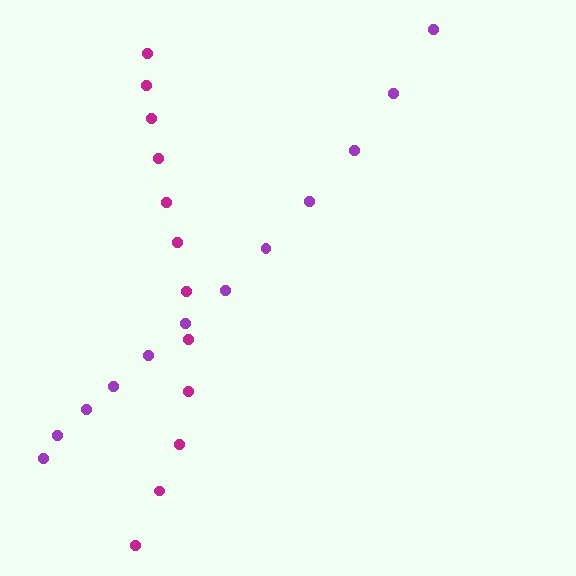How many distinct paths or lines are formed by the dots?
There are 2 distinct paths.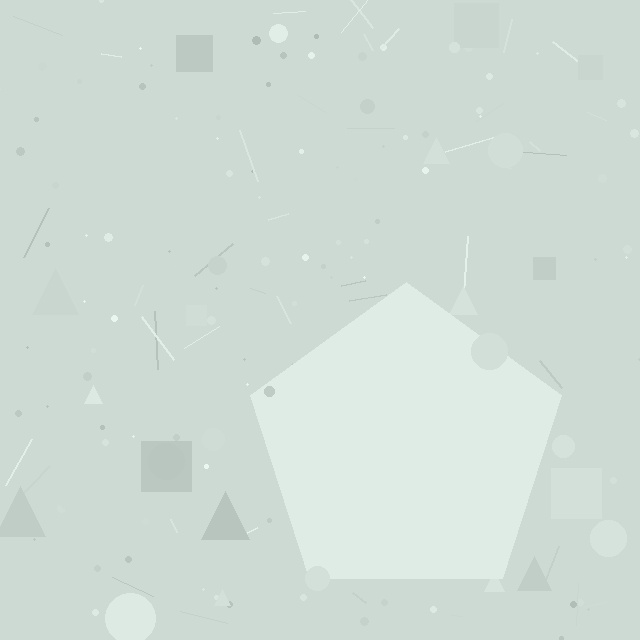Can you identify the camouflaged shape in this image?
The camouflaged shape is a pentagon.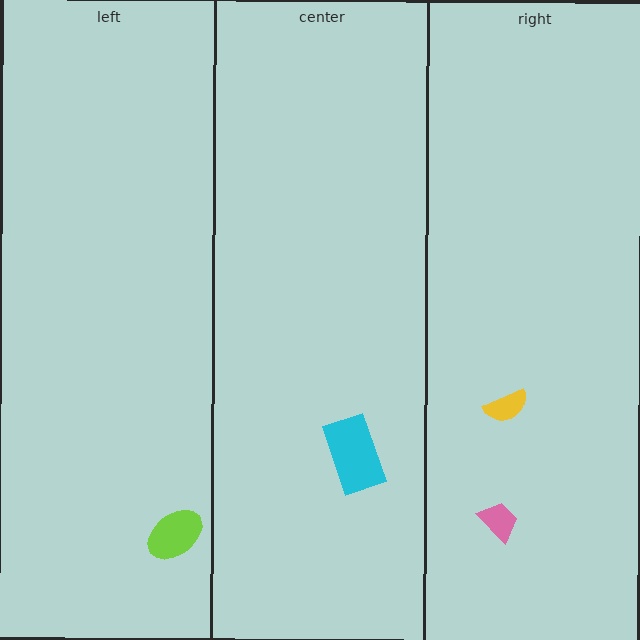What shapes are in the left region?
The lime ellipse.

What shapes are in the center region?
The cyan rectangle.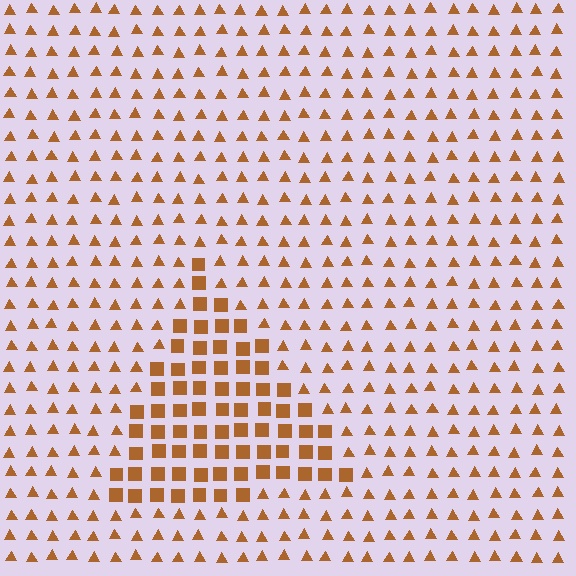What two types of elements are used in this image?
The image uses squares inside the triangle region and triangles outside it.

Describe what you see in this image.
The image is filled with small brown elements arranged in a uniform grid. A triangle-shaped region contains squares, while the surrounding area contains triangles. The boundary is defined purely by the change in element shape.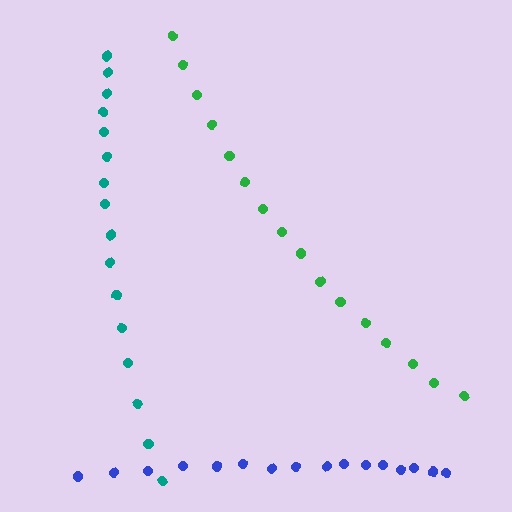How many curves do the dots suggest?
There are 3 distinct paths.